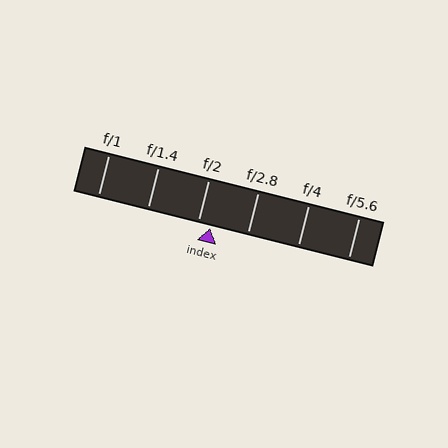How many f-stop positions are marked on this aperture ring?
There are 6 f-stop positions marked.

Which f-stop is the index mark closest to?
The index mark is closest to f/2.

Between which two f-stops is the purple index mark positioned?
The index mark is between f/2 and f/2.8.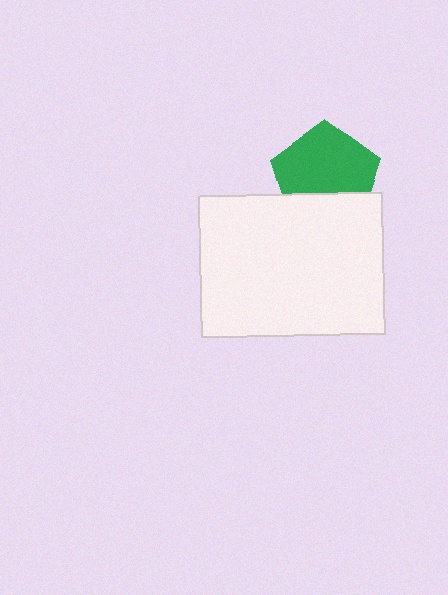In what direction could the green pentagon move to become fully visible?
The green pentagon could move up. That would shift it out from behind the white rectangle entirely.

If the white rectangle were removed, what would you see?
You would see the complete green pentagon.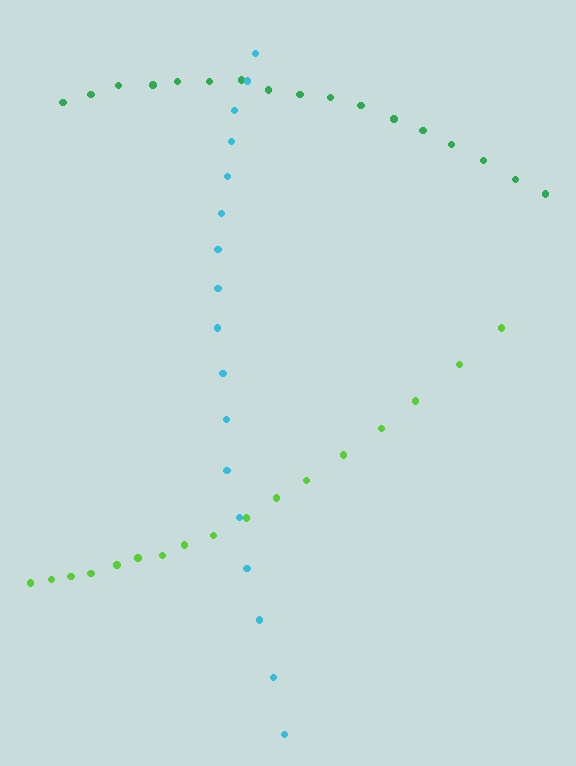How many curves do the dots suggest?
There are 3 distinct paths.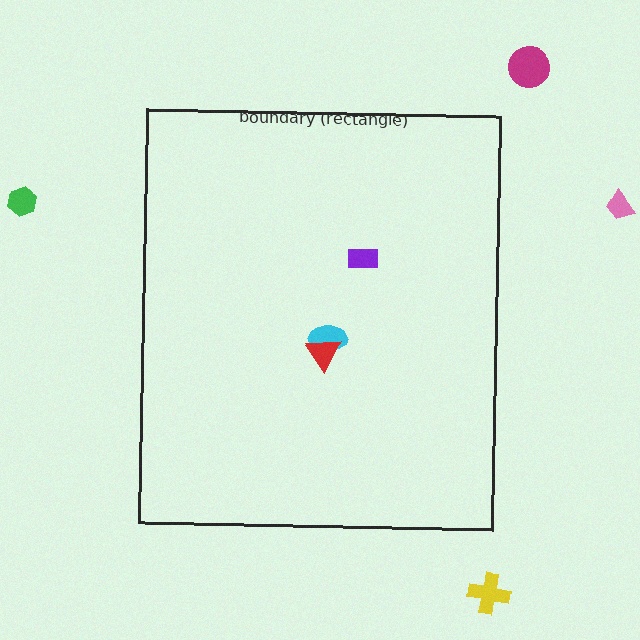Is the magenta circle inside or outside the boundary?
Outside.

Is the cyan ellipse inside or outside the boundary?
Inside.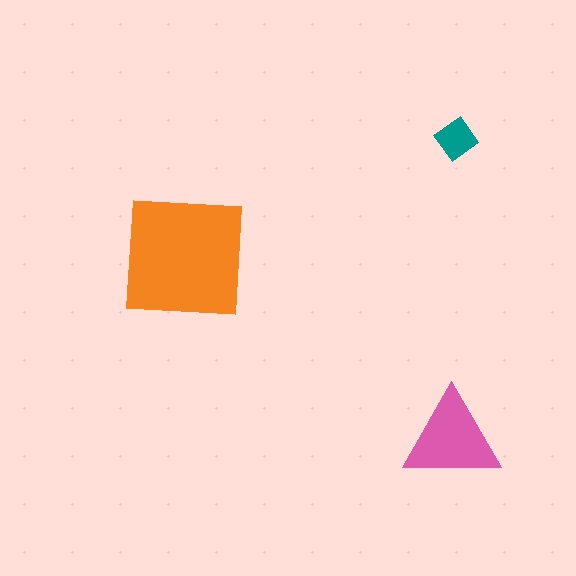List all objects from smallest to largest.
The teal diamond, the pink triangle, the orange square.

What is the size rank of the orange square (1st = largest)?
1st.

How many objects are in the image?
There are 3 objects in the image.